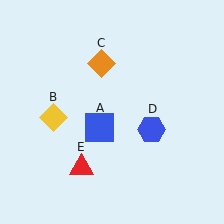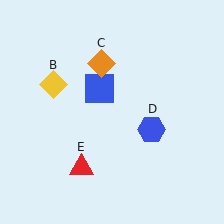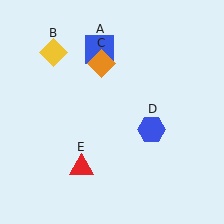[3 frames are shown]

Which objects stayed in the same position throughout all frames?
Orange diamond (object C) and blue hexagon (object D) and red triangle (object E) remained stationary.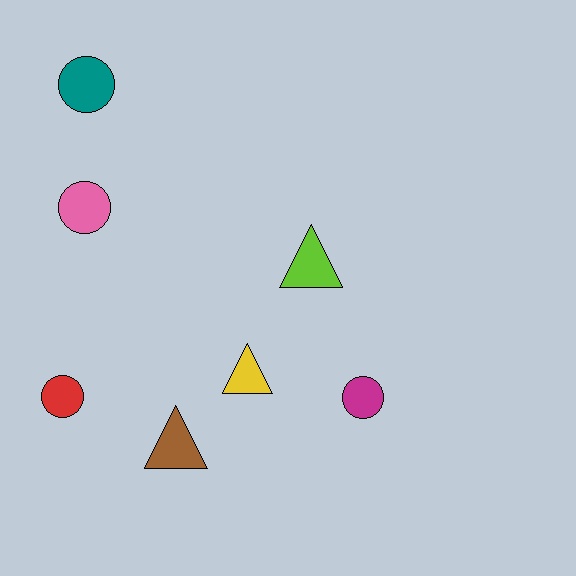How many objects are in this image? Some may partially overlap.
There are 7 objects.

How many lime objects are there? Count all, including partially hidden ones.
There is 1 lime object.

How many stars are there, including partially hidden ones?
There are no stars.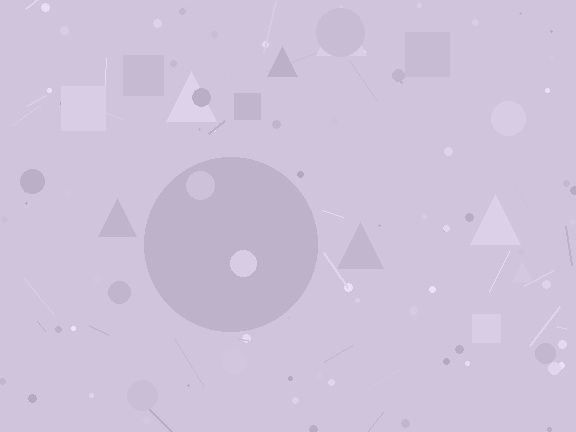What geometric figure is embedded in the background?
A circle is embedded in the background.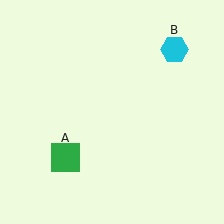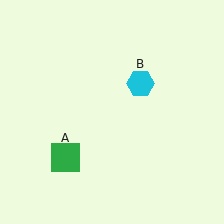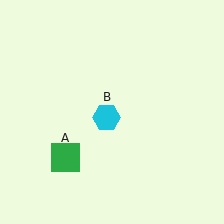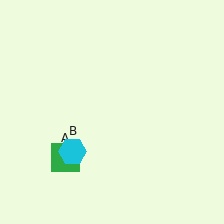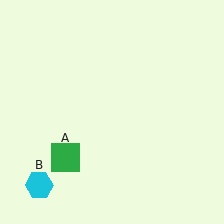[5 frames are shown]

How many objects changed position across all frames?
1 object changed position: cyan hexagon (object B).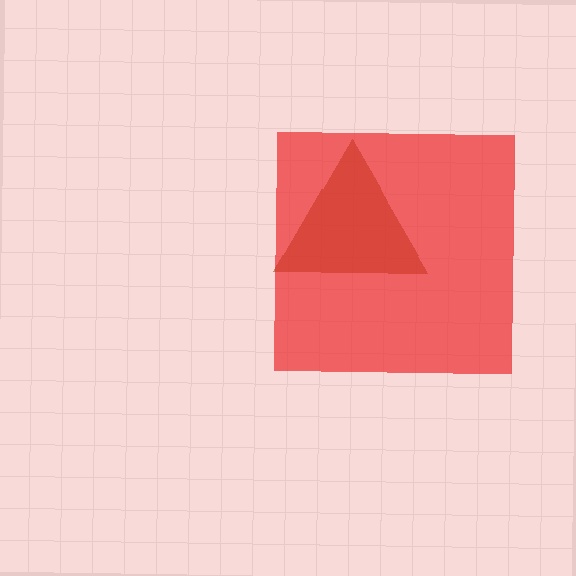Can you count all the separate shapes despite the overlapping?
Yes, there are 2 separate shapes.